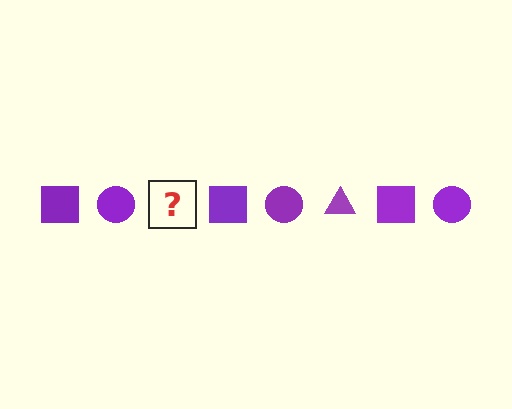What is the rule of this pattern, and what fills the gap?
The rule is that the pattern cycles through square, circle, triangle shapes in purple. The gap should be filled with a purple triangle.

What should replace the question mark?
The question mark should be replaced with a purple triangle.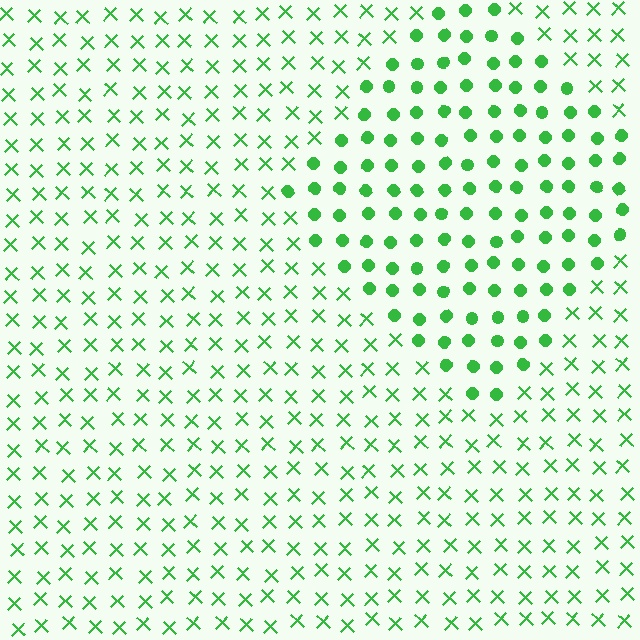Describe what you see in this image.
The image is filled with small green elements arranged in a uniform grid. A diamond-shaped region contains circles, while the surrounding area contains X marks. The boundary is defined purely by the change in element shape.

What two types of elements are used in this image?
The image uses circles inside the diamond region and X marks outside it.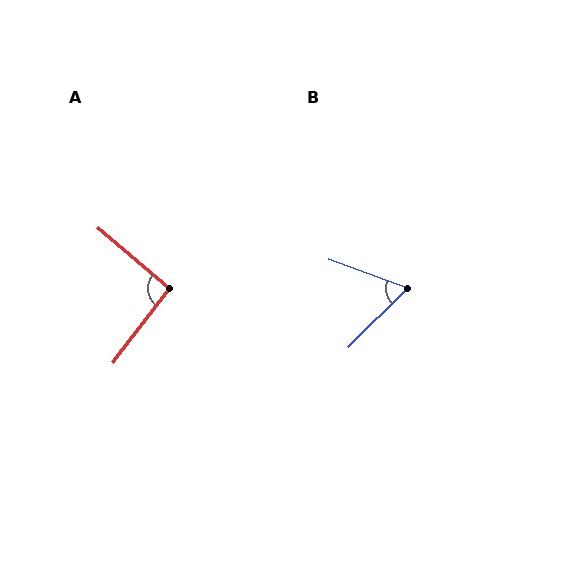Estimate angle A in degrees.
Approximately 93 degrees.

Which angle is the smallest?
B, at approximately 65 degrees.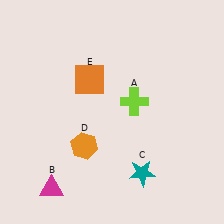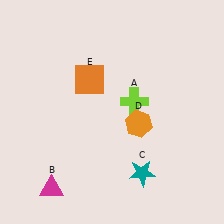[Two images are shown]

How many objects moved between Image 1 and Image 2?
1 object moved between the two images.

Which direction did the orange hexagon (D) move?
The orange hexagon (D) moved right.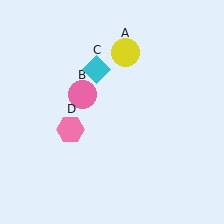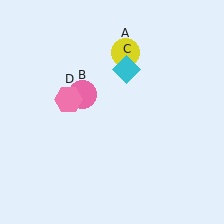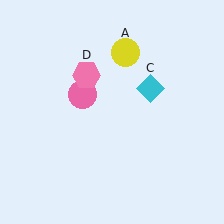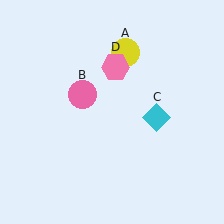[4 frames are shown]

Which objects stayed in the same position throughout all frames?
Yellow circle (object A) and pink circle (object B) remained stationary.